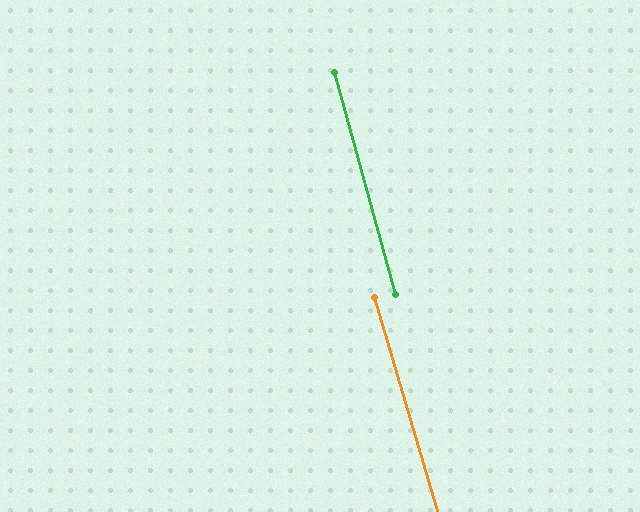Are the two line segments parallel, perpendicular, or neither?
Parallel — their directions differ by only 1.0°.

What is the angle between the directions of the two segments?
Approximately 1 degree.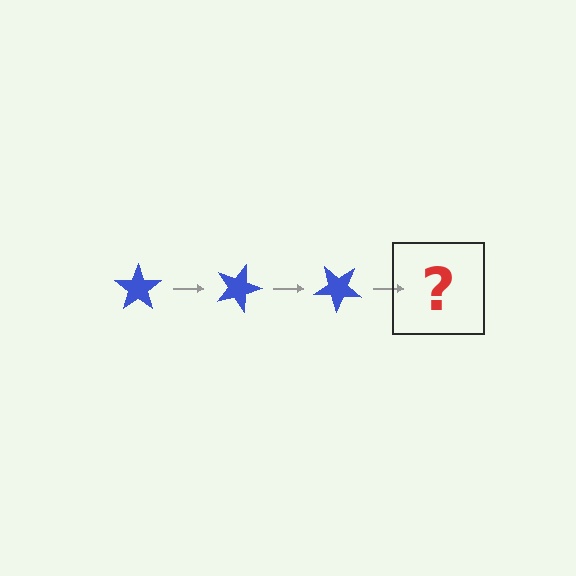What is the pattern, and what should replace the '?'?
The pattern is that the star rotates 20 degrees each step. The '?' should be a blue star rotated 60 degrees.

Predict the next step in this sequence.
The next step is a blue star rotated 60 degrees.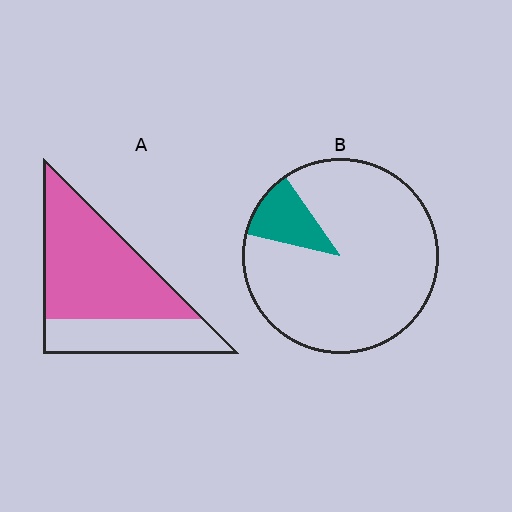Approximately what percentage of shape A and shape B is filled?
A is approximately 70% and B is approximately 10%.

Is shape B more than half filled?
No.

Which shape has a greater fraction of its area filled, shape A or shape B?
Shape A.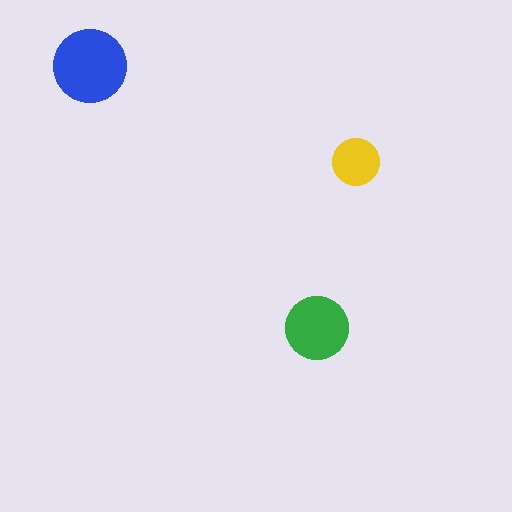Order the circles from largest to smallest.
the blue one, the green one, the yellow one.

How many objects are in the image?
There are 3 objects in the image.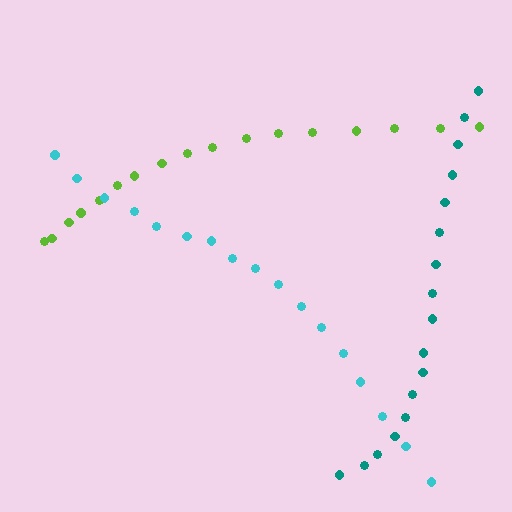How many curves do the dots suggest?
There are 3 distinct paths.